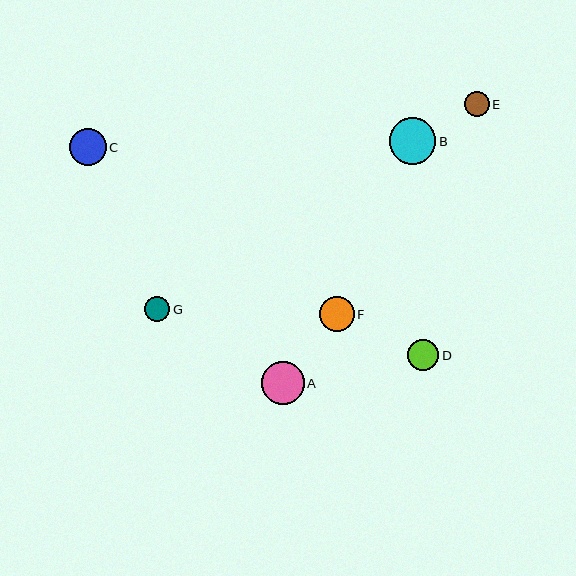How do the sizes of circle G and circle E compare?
Circle G and circle E are approximately the same size.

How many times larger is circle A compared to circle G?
Circle A is approximately 1.7 times the size of circle G.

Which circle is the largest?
Circle B is the largest with a size of approximately 47 pixels.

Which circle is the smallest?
Circle E is the smallest with a size of approximately 25 pixels.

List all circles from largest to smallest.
From largest to smallest: B, A, C, F, D, G, E.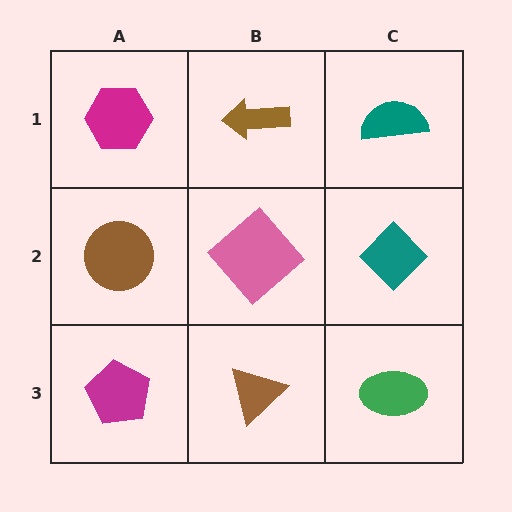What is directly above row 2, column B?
A brown arrow.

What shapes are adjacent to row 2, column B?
A brown arrow (row 1, column B), a brown triangle (row 3, column B), a brown circle (row 2, column A), a teal diamond (row 2, column C).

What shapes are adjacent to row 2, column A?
A magenta hexagon (row 1, column A), a magenta pentagon (row 3, column A), a pink diamond (row 2, column B).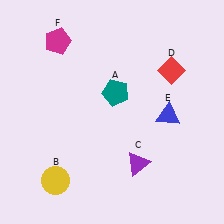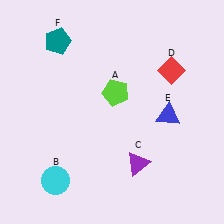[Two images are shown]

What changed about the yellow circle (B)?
In Image 1, B is yellow. In Image 2, it changed to cyan.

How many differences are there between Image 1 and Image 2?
There are 3 differences between the two images.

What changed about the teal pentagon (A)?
In Image 1, A is teal. In Image 2, it changed to lime.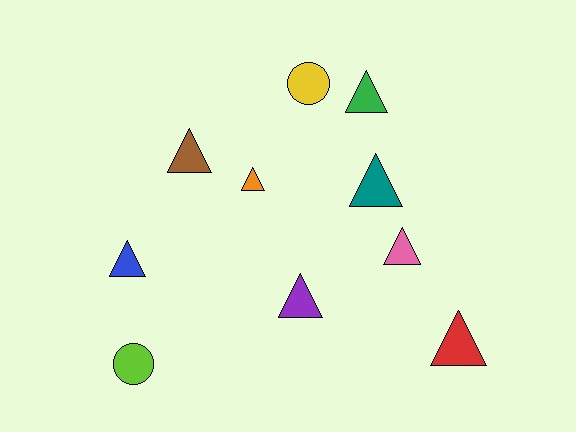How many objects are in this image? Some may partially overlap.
There are 10 objects.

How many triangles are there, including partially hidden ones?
There are 8 triangles.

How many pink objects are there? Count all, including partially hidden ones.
There is 1 pink object.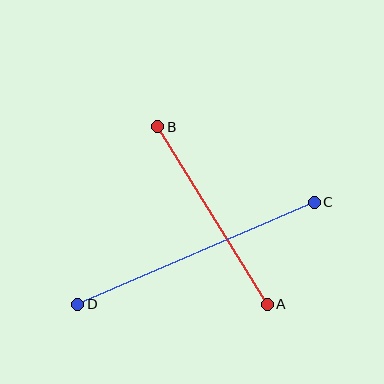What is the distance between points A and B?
The distance is approximately 209 pixels.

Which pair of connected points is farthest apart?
Points C and D are farthest apart.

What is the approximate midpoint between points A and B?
The midpoint is at approximately (213, 215) pixels.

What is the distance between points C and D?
The distance is approximately 257 pixels.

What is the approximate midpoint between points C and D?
The midpoint is at approximately (196, 253) pixels.